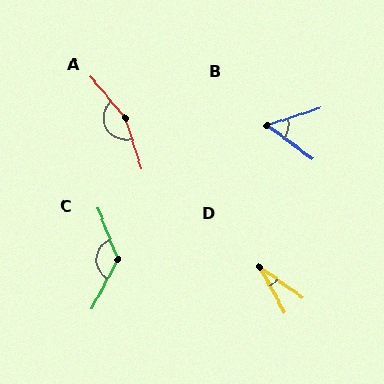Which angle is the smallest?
D, at approximately 26 degrees.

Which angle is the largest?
A, at approximately 157 degrees.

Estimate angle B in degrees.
Approximately 54 degrees.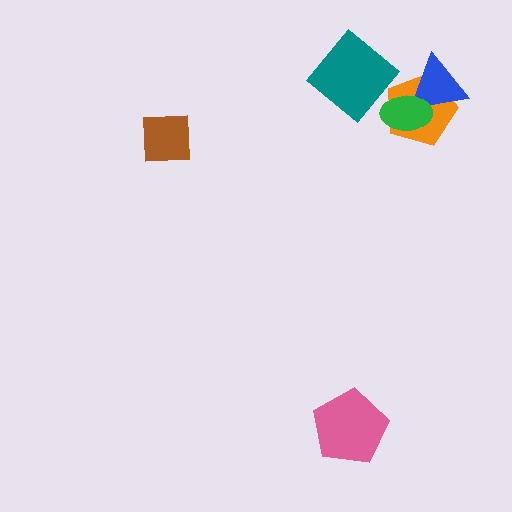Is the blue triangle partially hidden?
Yes, it is partially covered by another shape.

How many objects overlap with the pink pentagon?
0 objects overlap with the pink pentagon.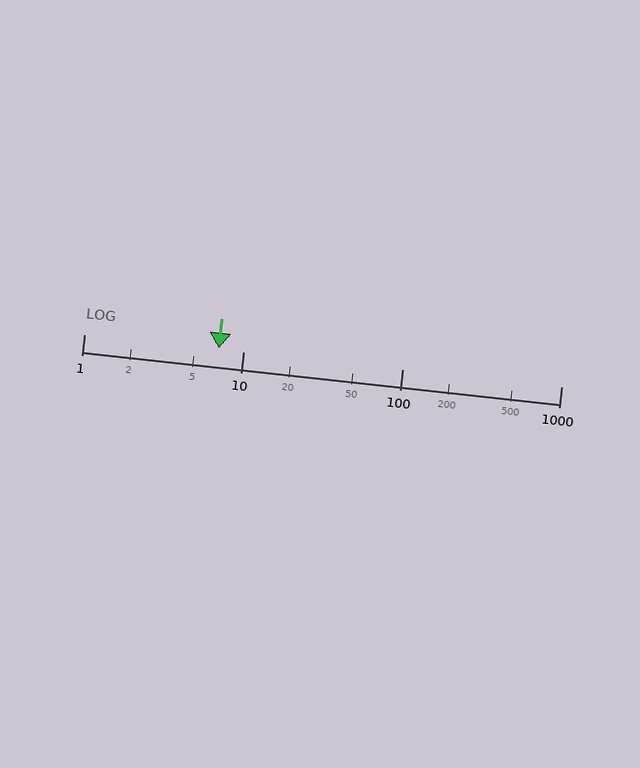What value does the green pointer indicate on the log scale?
The pointer indicates approximately 7.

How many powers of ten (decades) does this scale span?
The scale spans 3 decades, from 1 to 1000.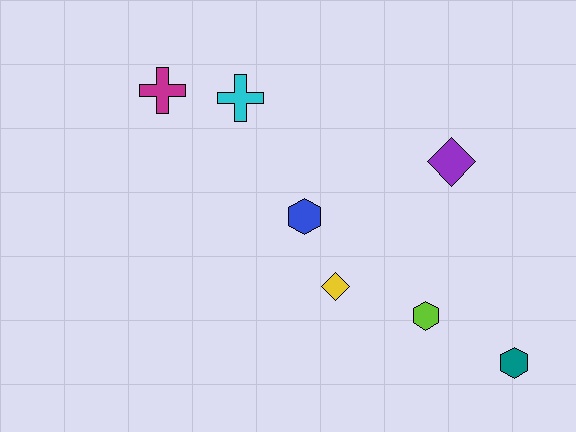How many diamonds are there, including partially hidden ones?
There are 2 diamonds.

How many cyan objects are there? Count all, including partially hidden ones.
There is 1 cyan object.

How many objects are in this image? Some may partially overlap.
There are 7 objects.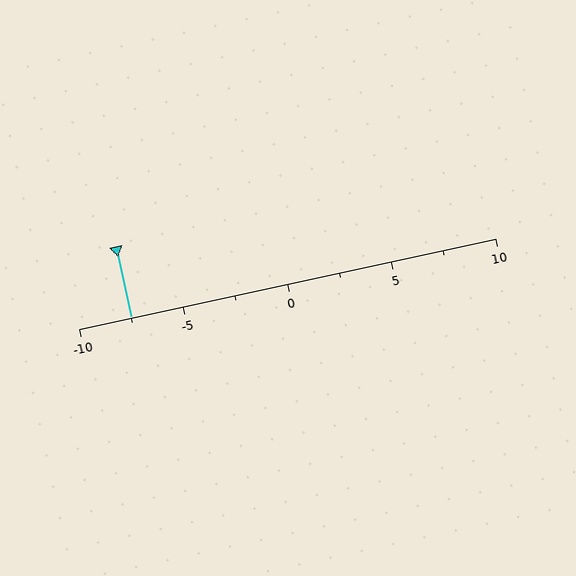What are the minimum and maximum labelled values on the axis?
The axis runs from -10 to 10.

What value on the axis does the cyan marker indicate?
The marker indicates approximately -7.5.